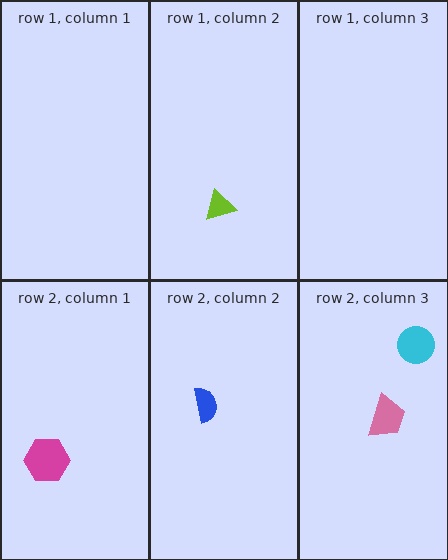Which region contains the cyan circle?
The row 2, column 3 region.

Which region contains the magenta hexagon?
The row 2, column 1 region.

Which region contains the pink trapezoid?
The row 2, column 3 region.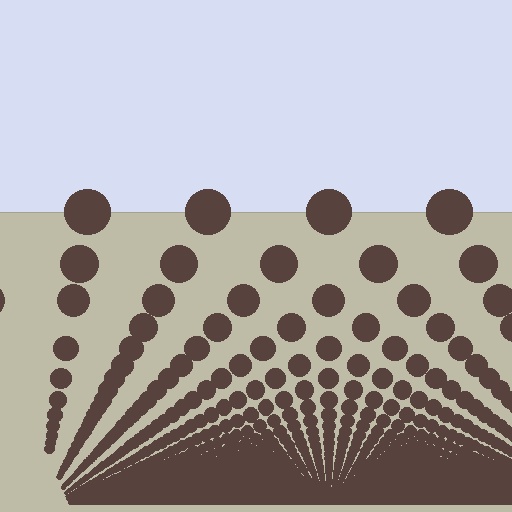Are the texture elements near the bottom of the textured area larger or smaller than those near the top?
Smaller. The gradient is inverted — elements near the bottom are smaller and denser.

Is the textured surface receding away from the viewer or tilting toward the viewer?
The surface appears to tilt toward the viewer. Texture elements get larger and sparser toward the top.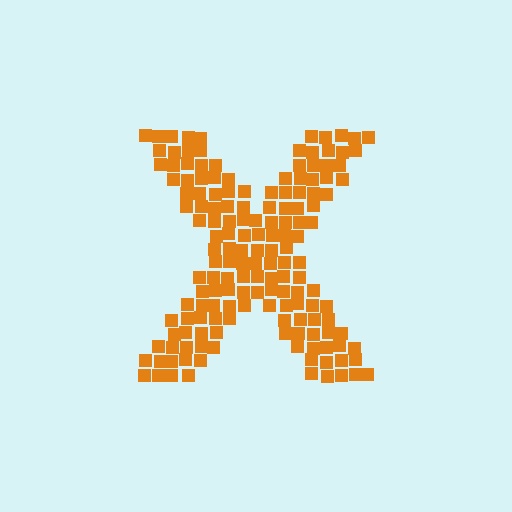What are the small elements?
The small elements are squares.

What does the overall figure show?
The overall figure shows the letter X.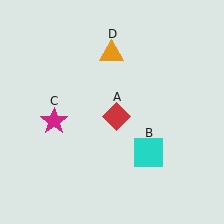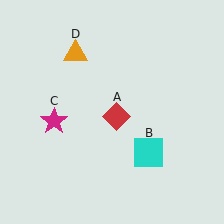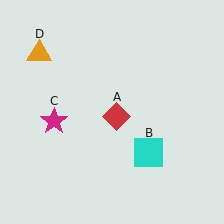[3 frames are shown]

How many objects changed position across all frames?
1 object changed position: orange triangle (object D).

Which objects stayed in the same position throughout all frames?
Red diamond (object A) and cyan square (object B) and magenta star (object C) remained stationary.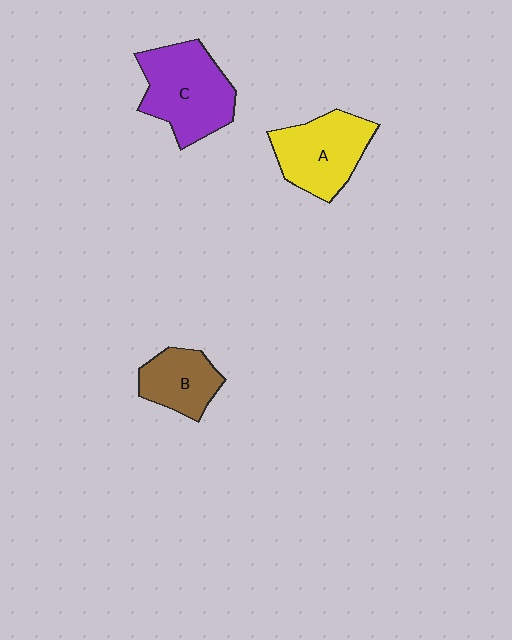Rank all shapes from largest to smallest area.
From largest to smallest: C (purple), A (yellow), B (brown).